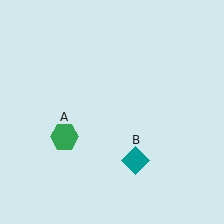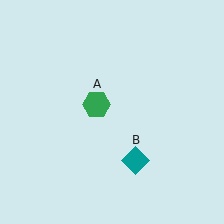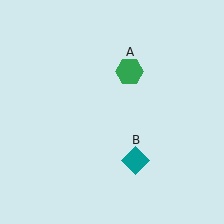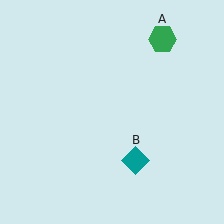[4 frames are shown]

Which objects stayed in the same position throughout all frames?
Teal diamond (object B) remained stationary.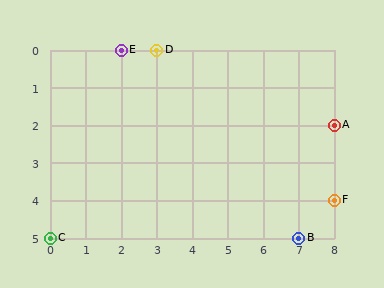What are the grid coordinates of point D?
Point D is at grid coordinates (3, 0).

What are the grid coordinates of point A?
Point A is at grid coordinates (8, 2).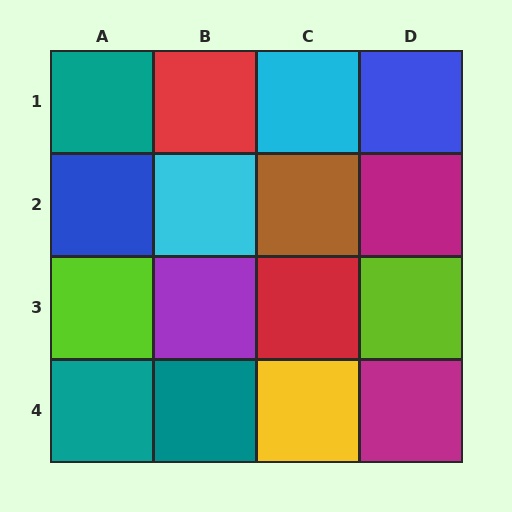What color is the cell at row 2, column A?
Blue.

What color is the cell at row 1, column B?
Red.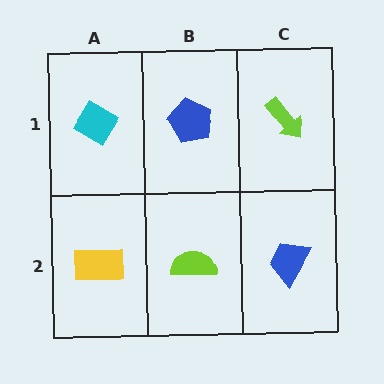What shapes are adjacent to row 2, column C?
A lime arrow (row 1, column C), a lime semicircle (row 2, column B).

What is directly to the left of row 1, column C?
A blue pentagon.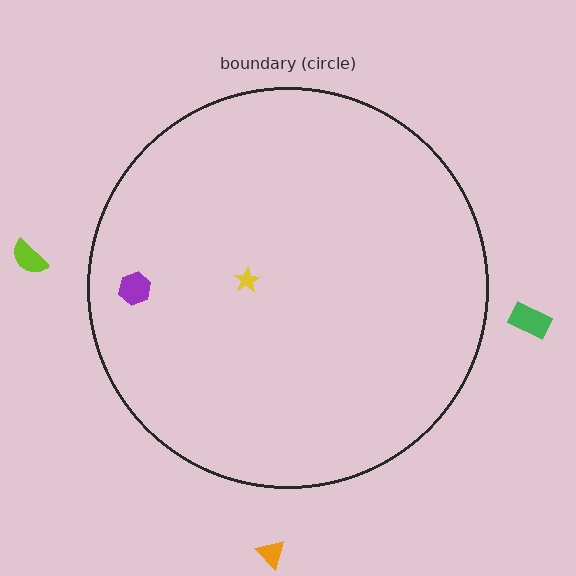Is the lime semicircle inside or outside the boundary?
Outside.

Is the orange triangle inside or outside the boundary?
Outside.